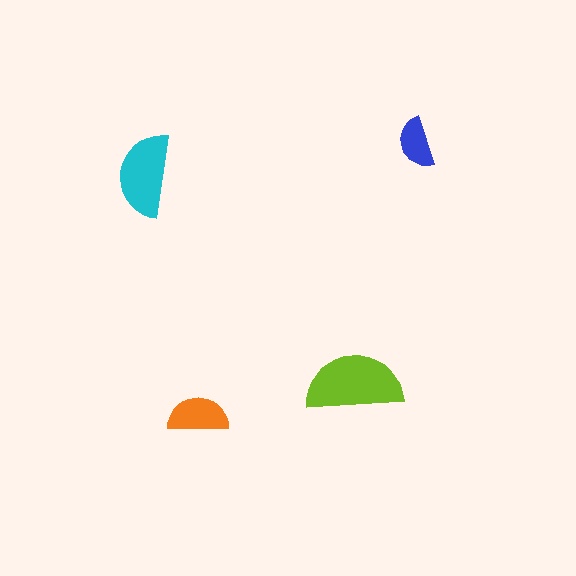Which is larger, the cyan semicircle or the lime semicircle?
The lime one.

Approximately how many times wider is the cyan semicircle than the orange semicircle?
About 1.5 times wider.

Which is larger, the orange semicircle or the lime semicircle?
The lime one.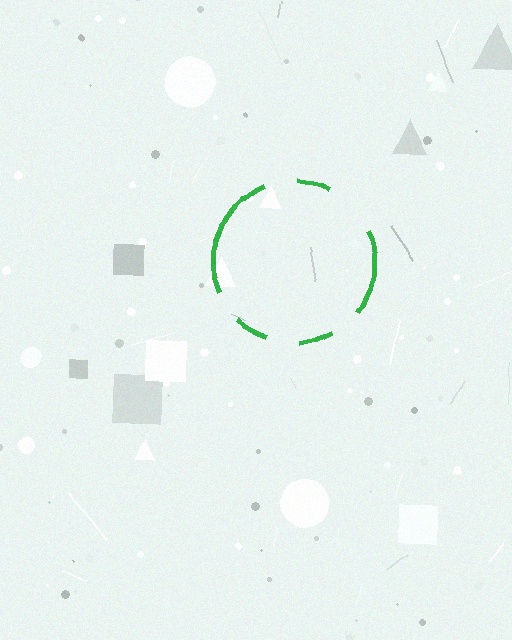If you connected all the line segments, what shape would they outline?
They would outline a circle.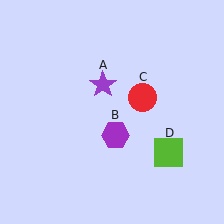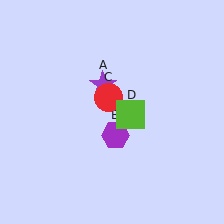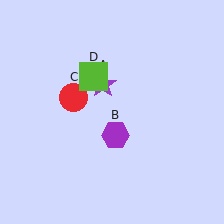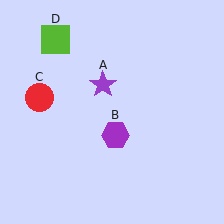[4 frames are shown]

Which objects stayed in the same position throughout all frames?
Purple star (object A) and purple hexagon (object B) remained stationary.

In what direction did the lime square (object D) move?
The lime square (object D) moved up and to the left.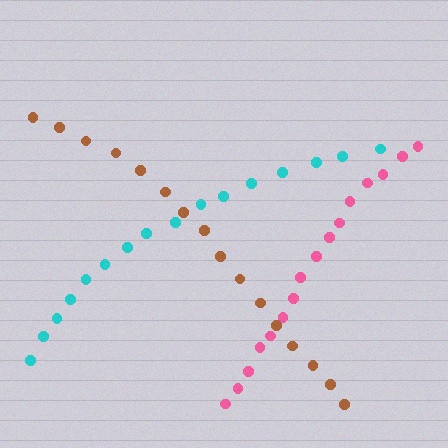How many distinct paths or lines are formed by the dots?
There are 3 distinct paths.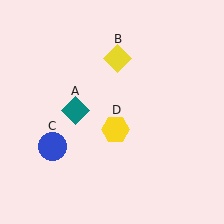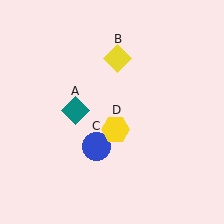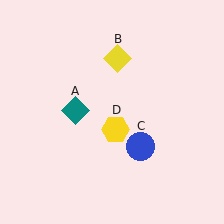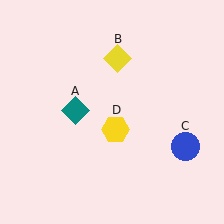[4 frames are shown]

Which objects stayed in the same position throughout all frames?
Teal diamond (object A) and yellow diamond (object B) and yellow hexagon (object D) remained stationary.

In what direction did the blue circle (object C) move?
The blue circle (object C) moved right.